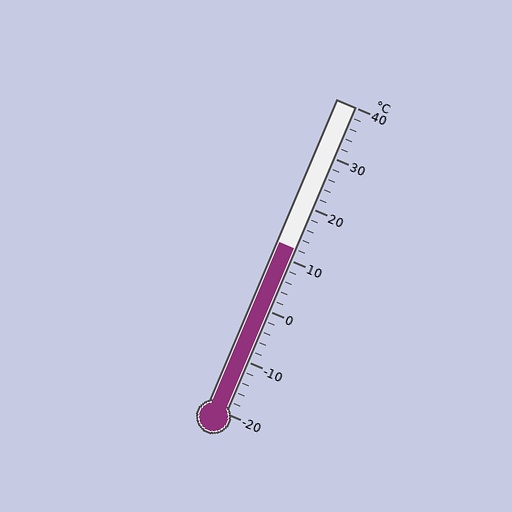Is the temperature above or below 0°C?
The temperature is above 0°C.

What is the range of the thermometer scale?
The thermometer scale ranges from -20°C to 40°C.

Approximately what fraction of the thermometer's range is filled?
The thermometer is filled to approximately 55% of its range.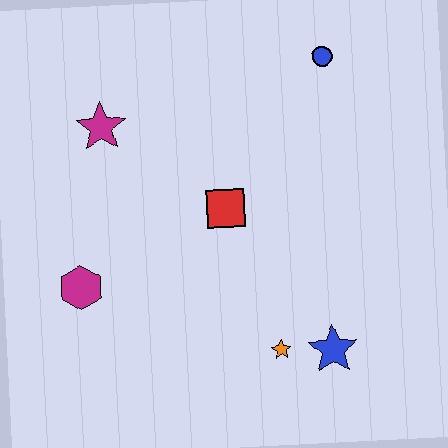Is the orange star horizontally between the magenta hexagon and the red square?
No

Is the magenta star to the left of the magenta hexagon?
No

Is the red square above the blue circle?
No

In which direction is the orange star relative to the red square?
The orange star is below the red square.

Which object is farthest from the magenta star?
The blue star is farthest from the magenta star.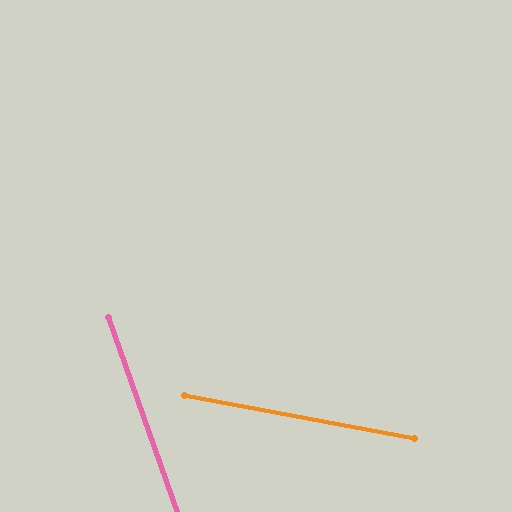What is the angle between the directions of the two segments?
Approximately 60 degrees.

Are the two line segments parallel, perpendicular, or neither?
Neither parallel nor perpendicular — they differ by about 60°.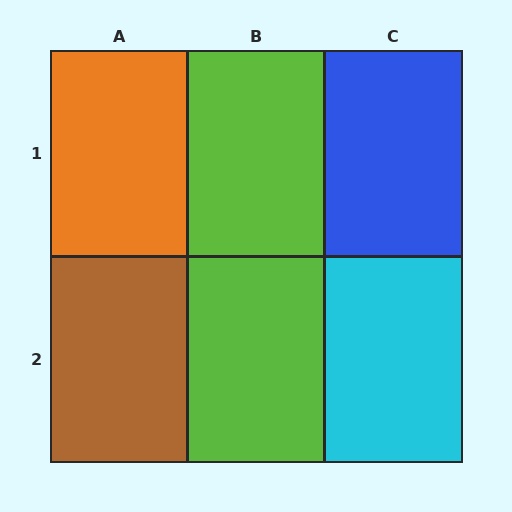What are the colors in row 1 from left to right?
Orange, lime, blue.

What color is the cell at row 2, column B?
Lime.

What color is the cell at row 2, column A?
Brown.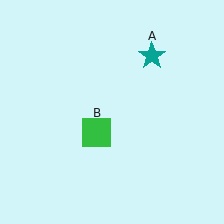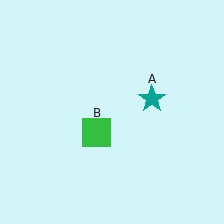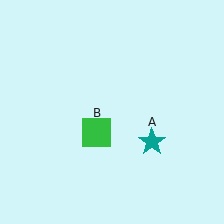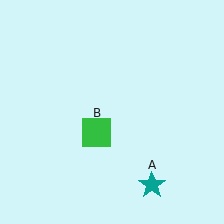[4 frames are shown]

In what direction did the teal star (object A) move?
The teal star (object A) moved down.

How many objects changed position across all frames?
1 object changed position: teal star (object A).